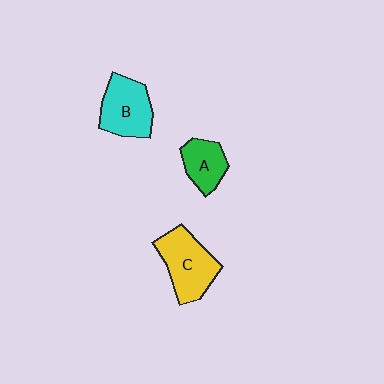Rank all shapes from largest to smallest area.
From largest to smallest: C (yellow), B (cyan), A (green).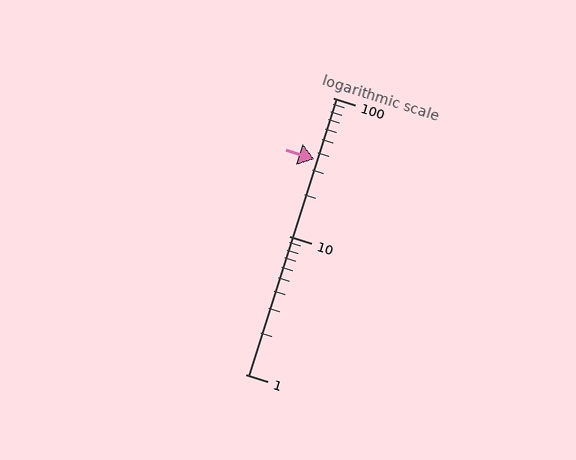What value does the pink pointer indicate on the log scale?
The pointer indicates approximately 36.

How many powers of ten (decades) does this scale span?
The scale spans 2 decades, from 1 to 100.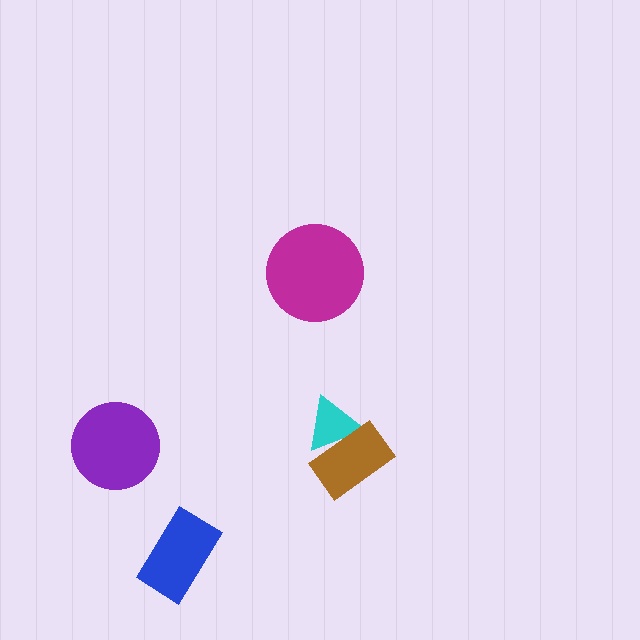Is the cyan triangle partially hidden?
Yes, it is partially covered by another shape.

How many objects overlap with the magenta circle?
0 objects overlap with the magenta circle.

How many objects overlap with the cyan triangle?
1 object overlaps with the cyan triangle.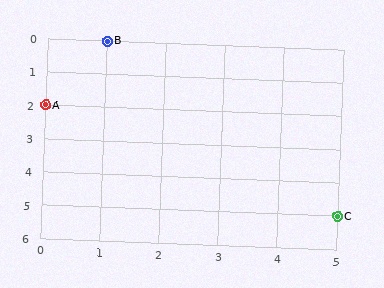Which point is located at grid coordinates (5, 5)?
Point C is at (5, 5).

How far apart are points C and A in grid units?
Points C and A are 5 columns and 3 rows apart (about 5.8 grid units diagonally).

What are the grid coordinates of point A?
Point A is at grid coordinates (0, 2).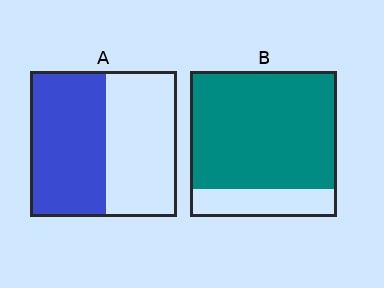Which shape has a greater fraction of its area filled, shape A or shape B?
Shape B.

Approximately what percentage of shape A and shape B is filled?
A is approximately 50% and B is approximately 80%.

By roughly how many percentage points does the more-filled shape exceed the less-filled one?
By roughly 30 percentage points (B over A).